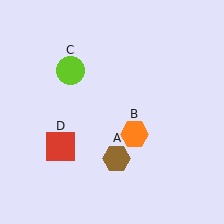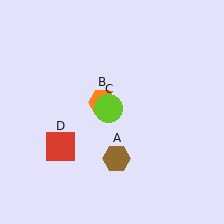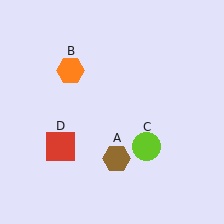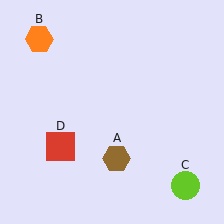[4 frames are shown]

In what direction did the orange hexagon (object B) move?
The orange hexagon (object B) moved up and to the left.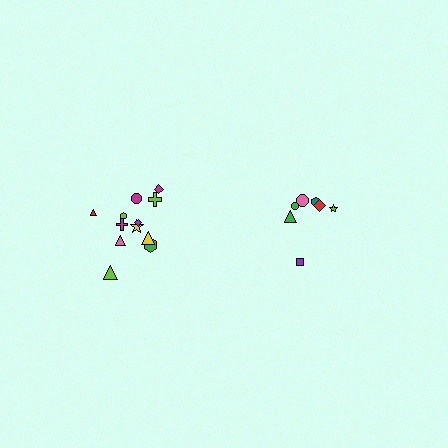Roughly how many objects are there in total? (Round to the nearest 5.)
Roughly 20 objects in total.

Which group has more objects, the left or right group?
The left group.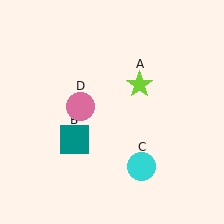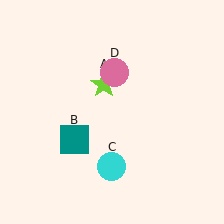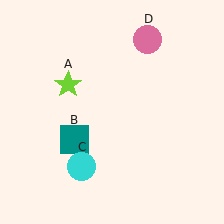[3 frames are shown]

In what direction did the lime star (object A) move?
The lime star (object A) moved left.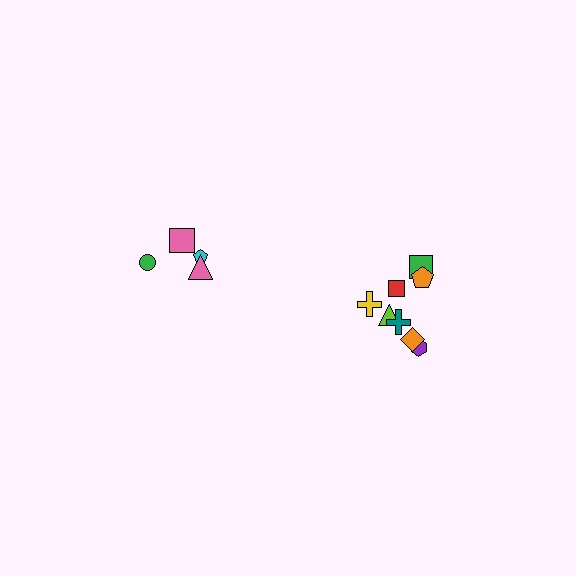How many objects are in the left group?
There are 4 objects.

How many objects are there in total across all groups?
There are 12 objects.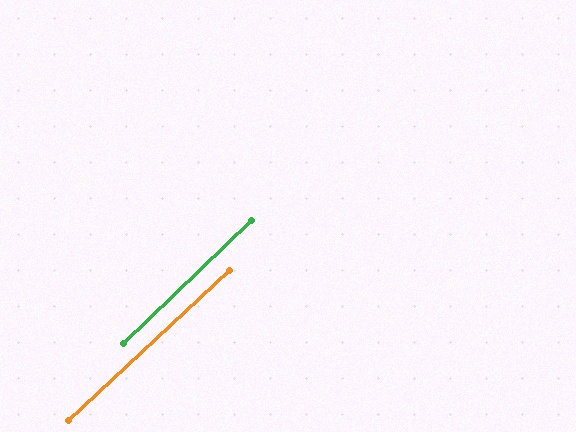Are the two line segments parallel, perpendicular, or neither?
Parallel — their directions differ by only 0.7°.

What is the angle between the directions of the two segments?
Approximately 1 degree.